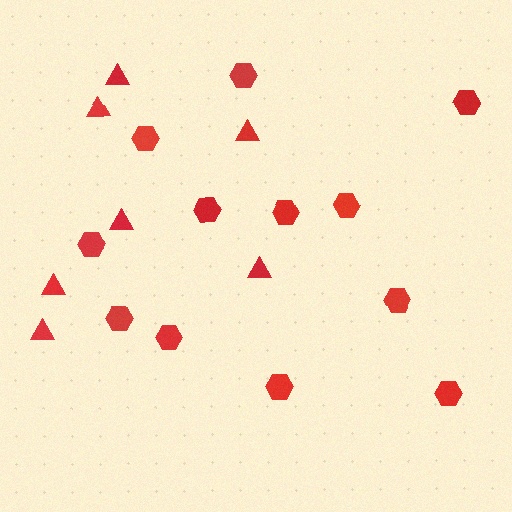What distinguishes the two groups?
There are 2 groups: one group of hexagons (12) and one group of triangles (7).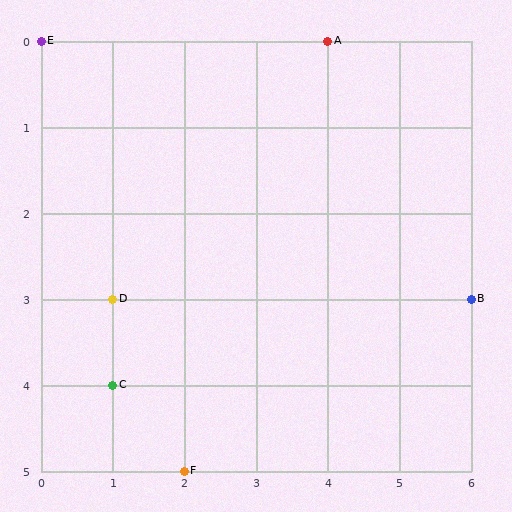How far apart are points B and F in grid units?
Points B and F are 4 columns and 2 rows apart (about 4.5 grid units diagonally).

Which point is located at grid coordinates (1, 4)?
Point C is at (1, 4).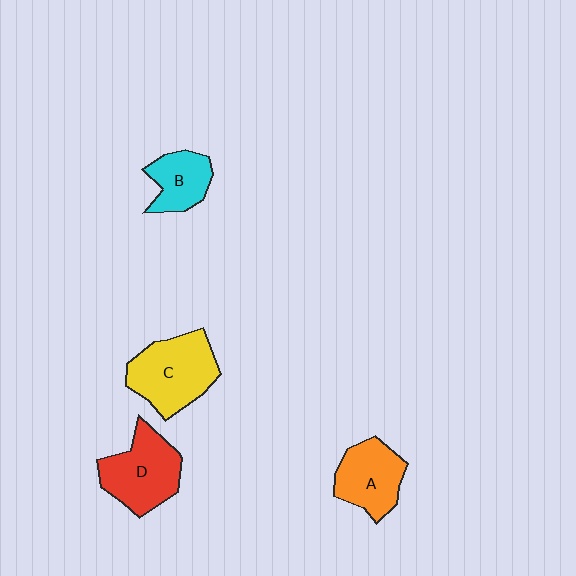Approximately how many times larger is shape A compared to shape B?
Approximately 1.3 times.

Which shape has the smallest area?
Shape B (cyan).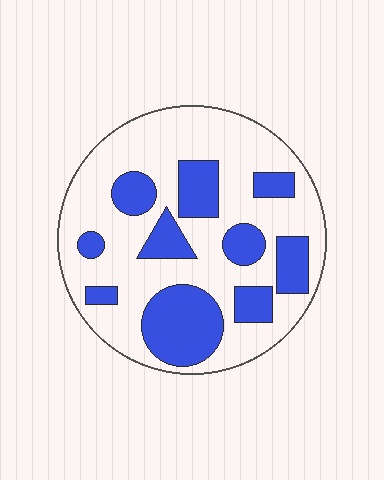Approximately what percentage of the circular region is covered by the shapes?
Approximately 30%.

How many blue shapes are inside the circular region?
10.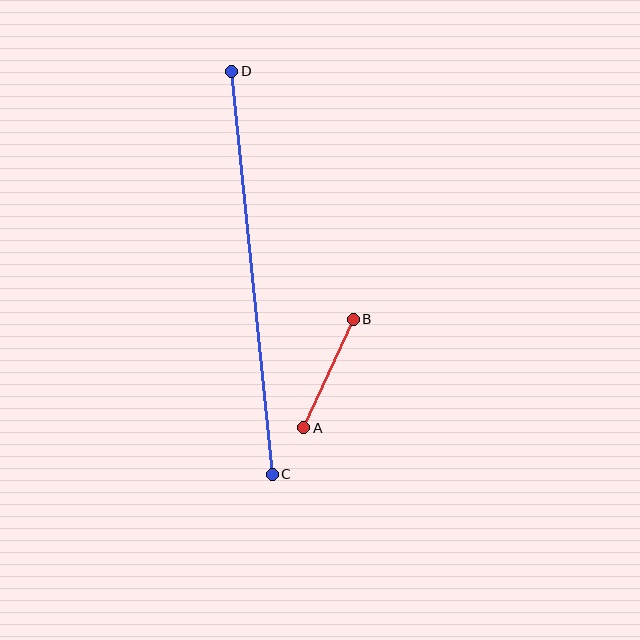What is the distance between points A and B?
The distance is approximately 120 pixels.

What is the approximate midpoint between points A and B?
The midpoint is at approximately (328, 373) pixels.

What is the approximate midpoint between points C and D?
The midpoint is at approximately (252, 273) pixels.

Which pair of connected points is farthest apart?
Points C and D are farthest apart.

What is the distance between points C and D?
The distance is approximately 405 pixels.